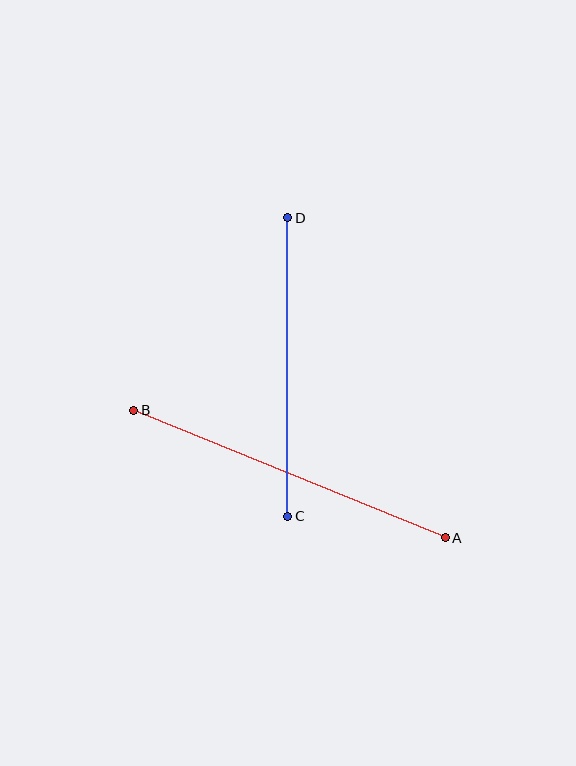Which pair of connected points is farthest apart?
Points A and B are farthest apart.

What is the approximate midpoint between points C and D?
The midpoint is at approximately (288, 367) pixels.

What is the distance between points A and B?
The distance is approximately 337 pixels.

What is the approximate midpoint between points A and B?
The midpoint is at approximately (290, 474) pixels.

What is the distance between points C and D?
The distance is approximately 299 pixels.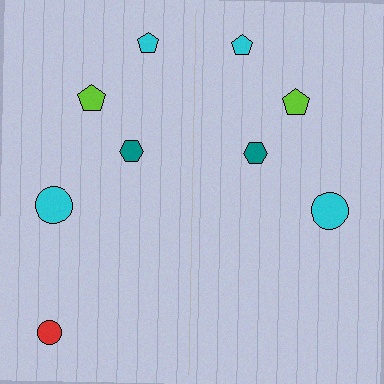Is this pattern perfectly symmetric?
No, the pattern is not perfectly symmetric. A red circle is missing from the right side.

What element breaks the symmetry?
A red circle is missing from the right side.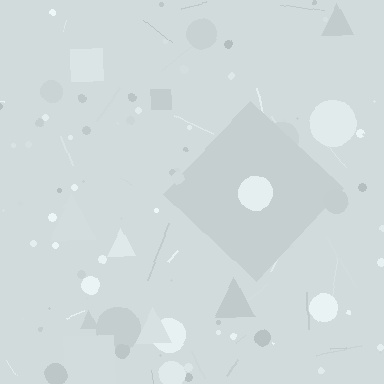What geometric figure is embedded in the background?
A diamond is embedded in the background.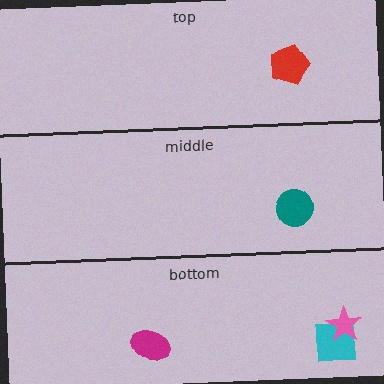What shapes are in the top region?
The red pentagon.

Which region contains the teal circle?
The middle region.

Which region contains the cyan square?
The bottom region.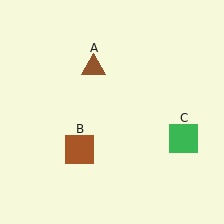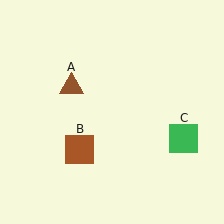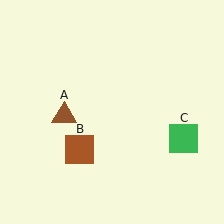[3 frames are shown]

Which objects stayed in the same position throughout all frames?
Brown square (object B) and green square (object C) remained stationary.